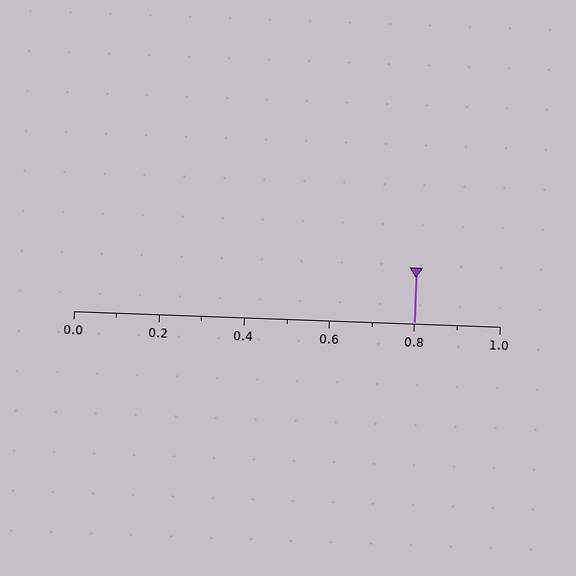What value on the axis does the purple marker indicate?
The marker indicates approximately 0.8.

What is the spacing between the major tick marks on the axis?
The major ticks are spaced 0.2 apart.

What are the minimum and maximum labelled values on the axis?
The axis runs from 0.0 to 1.0.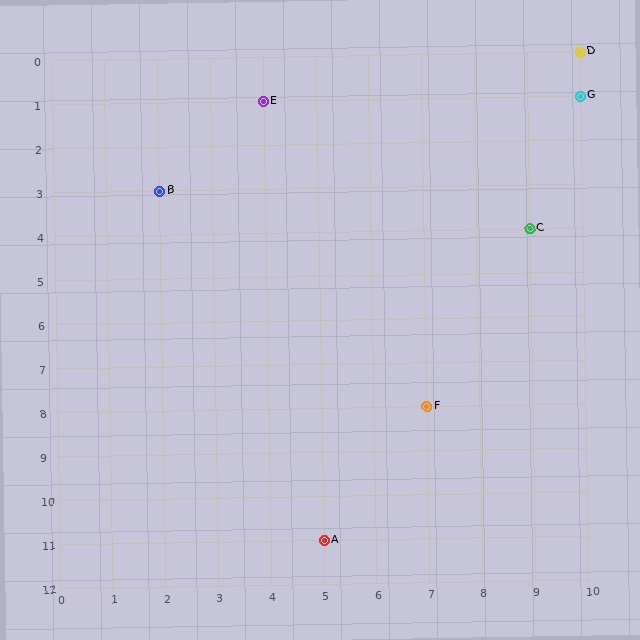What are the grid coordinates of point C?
Point C is at grid coordinates (9, 4).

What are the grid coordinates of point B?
Point B is at grid coordinates (2, 3).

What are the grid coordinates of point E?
Point E is at grid coordinates (4, 1).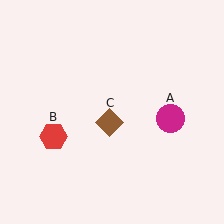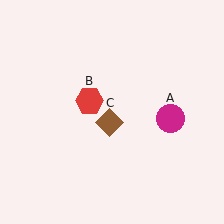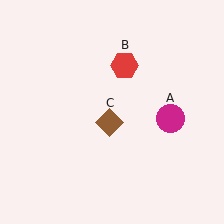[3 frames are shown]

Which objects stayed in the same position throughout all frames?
Magenta circle (object A) and brown diamond (object C) remained stationary.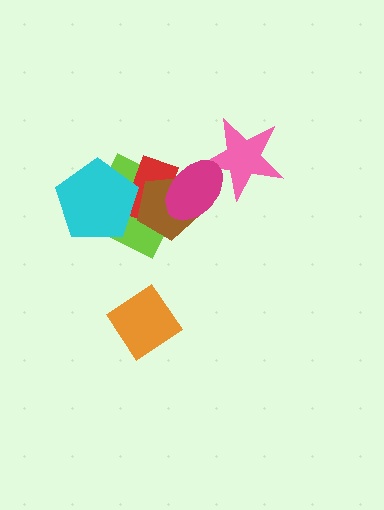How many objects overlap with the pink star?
1 object overlaps with the pink star.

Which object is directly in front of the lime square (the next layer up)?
The red rectangle is directly in front of the lime square.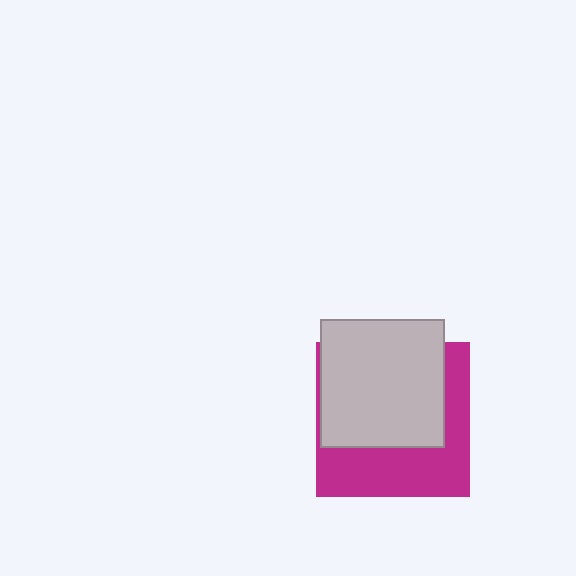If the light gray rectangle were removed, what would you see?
You would see the complete magenta square.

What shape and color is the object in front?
The object in front is a light gray rectangle.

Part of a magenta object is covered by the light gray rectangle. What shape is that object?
It is a square.